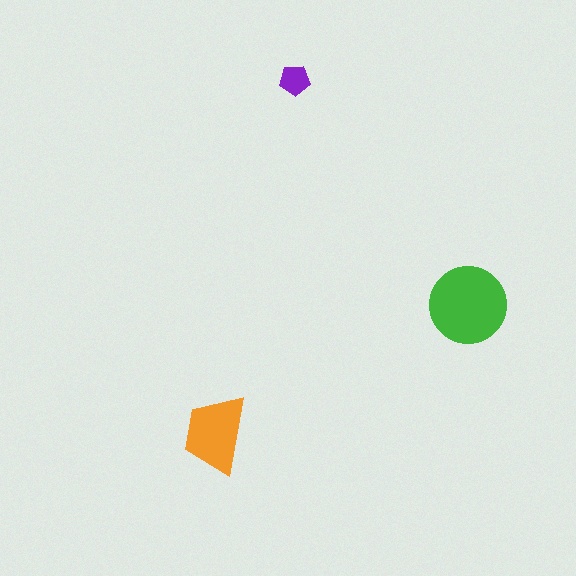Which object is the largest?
The green circle.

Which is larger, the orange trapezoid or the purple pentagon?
The orange trapezoid.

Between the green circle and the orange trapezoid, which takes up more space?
The green circle.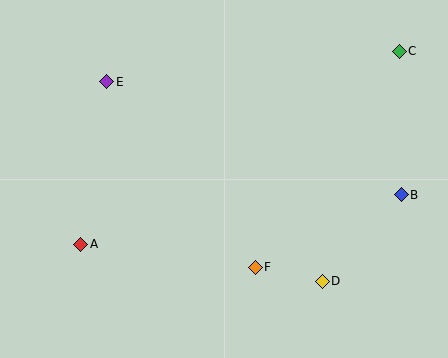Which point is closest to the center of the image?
Point F at (255, 267) is closest to the center.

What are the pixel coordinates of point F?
Point F is at (255, 267).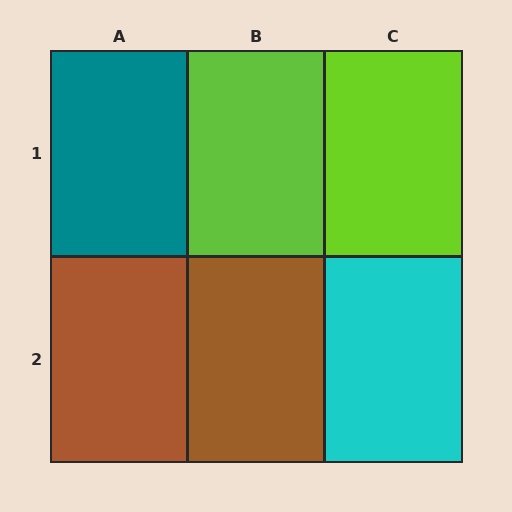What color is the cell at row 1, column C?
Lime.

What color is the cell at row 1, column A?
Teal.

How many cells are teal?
1 cell is teal.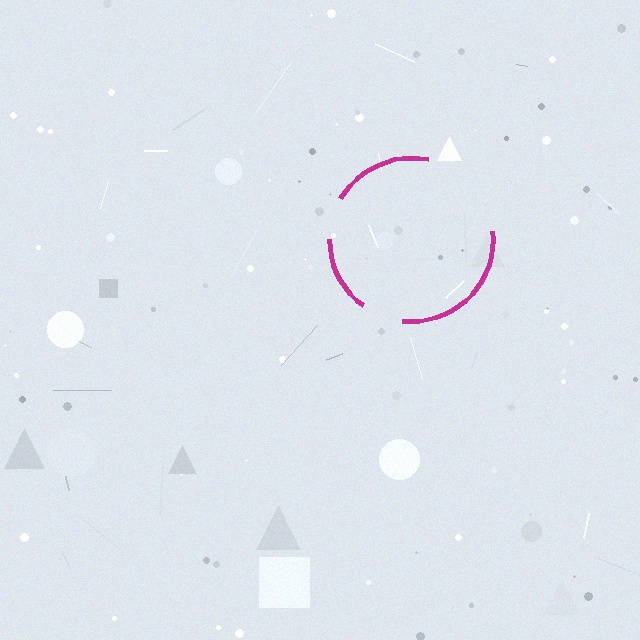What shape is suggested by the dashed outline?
The dashed outline suggests a circle.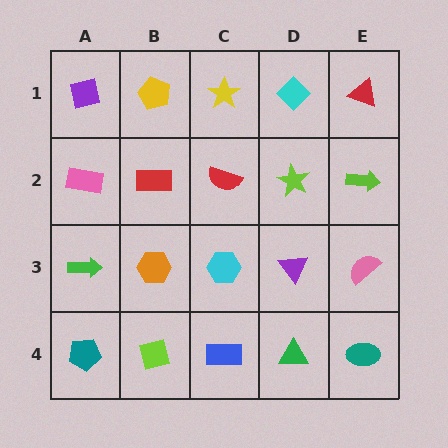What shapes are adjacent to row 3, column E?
A lime arrow (row 2, column E), a teal ellipse (row 4, column E), a purple triangle (row 3, column D).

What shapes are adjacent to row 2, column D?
A cyan diamond (row 1, column D), a purple triangle (row 3, column D), a red semicircle (row 2, column C), a lime arrow (row 2, column E).